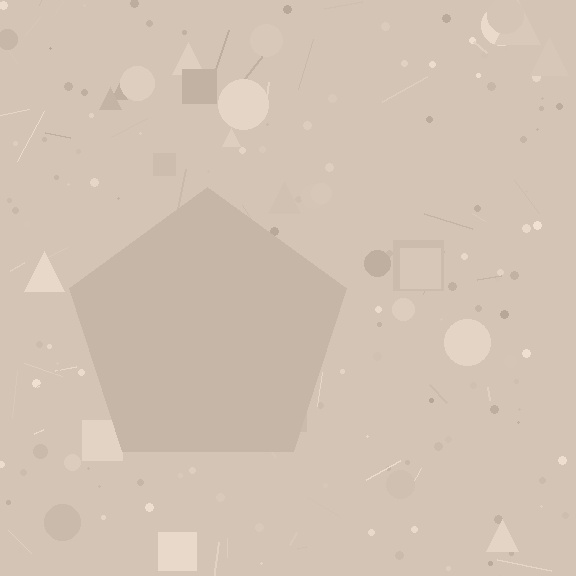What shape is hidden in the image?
A pentagon is hidden in the image.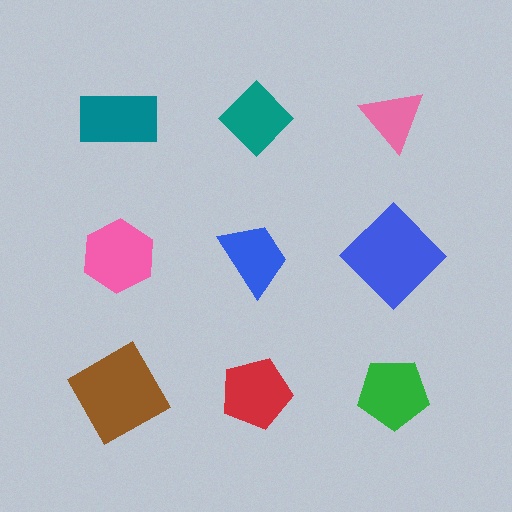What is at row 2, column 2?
A blue trapezoid.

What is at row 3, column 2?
A red pentagon.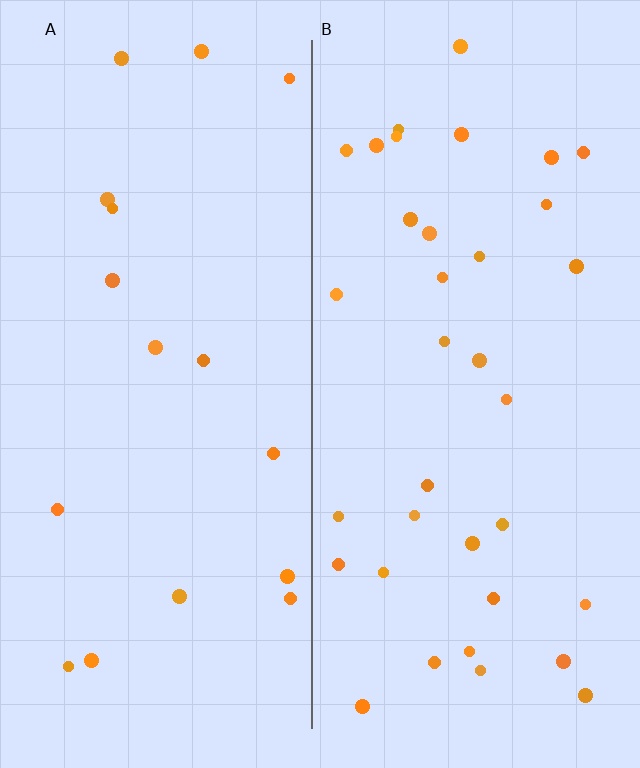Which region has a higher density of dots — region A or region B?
B (the right).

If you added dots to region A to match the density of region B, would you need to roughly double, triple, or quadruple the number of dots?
Approximately double.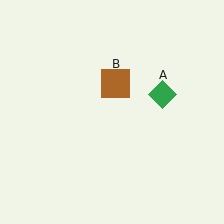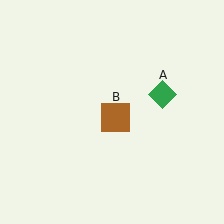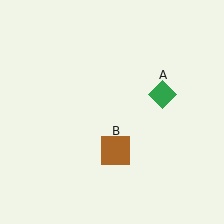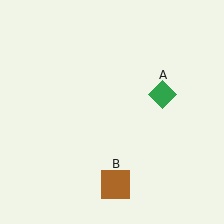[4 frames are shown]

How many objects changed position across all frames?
1 object changed position: brown square (object B).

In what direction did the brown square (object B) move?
The brown square (object B) moved down.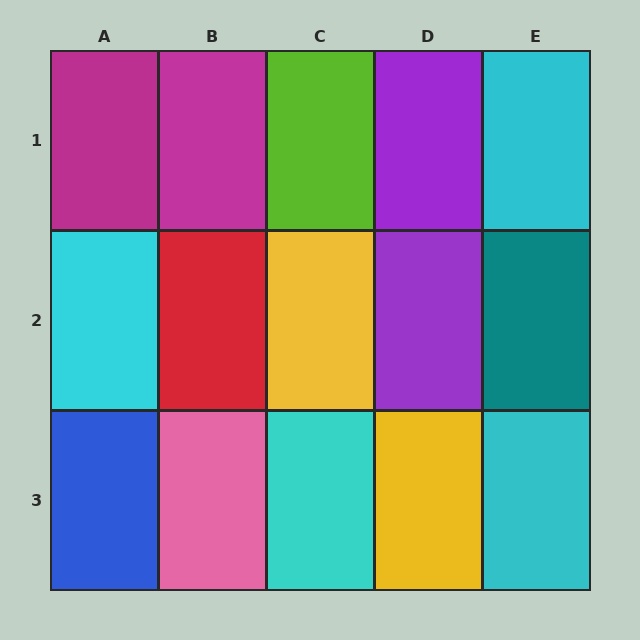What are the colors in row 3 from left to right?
Blue, pink, cyan, yellow, cyan.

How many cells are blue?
1 cell is blue.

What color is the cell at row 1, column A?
Magenta.